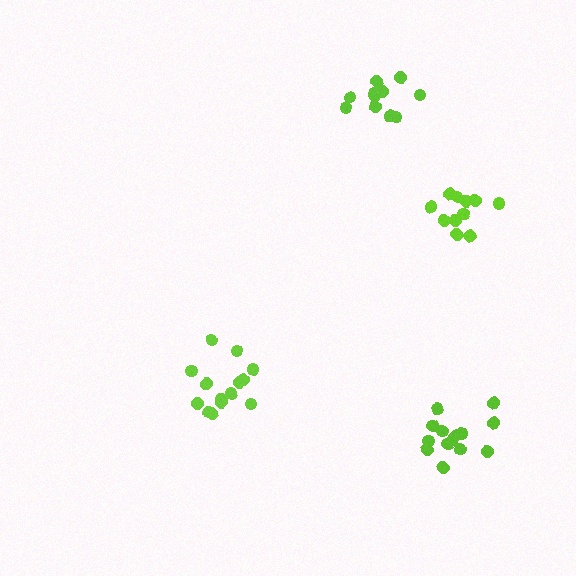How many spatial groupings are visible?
There are 4 spatial groupings.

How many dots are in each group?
Group 1: 14 dots, Group 2: 14 dots, Group 3: 11 dots, Group 4: 11 dots (50 total).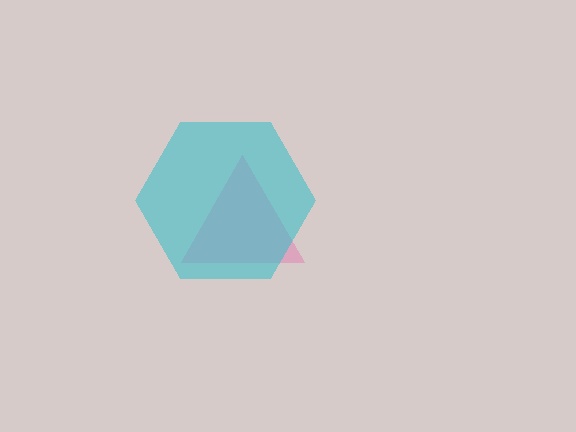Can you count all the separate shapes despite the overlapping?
Yes, there are 2 separate shapes.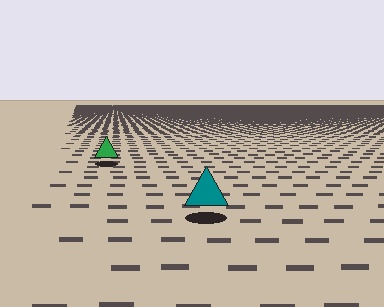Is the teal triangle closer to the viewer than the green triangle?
Yes. The teal triangle is closer — you can tell from the texture gradient: the ground texture is coarser near it.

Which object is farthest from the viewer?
The green triangle is farthest from the viewer. It appears smaller and the ground texture around it is denser.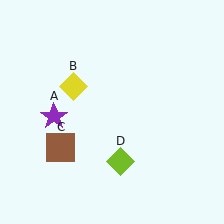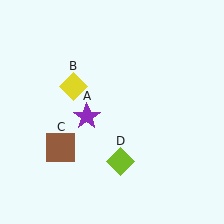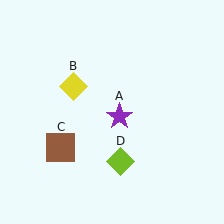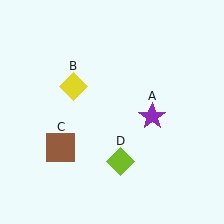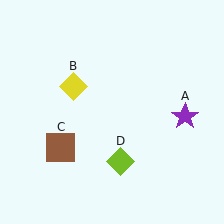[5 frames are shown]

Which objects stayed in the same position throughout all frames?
Yellow diamond (object B) and brown square (object C) and lime diamond (object D) remained stationary.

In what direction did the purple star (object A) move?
The purple star (object A) moved right.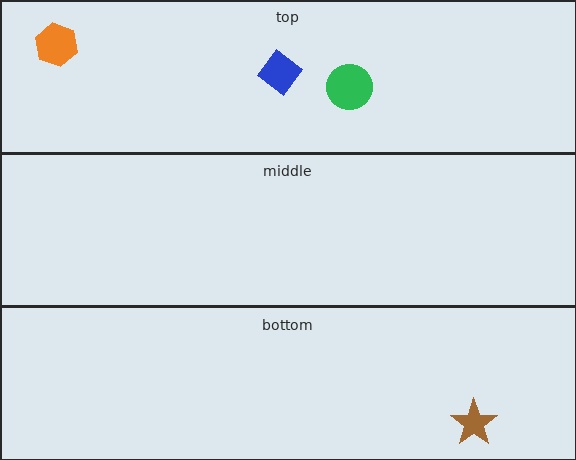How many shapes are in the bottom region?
1.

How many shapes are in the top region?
3.